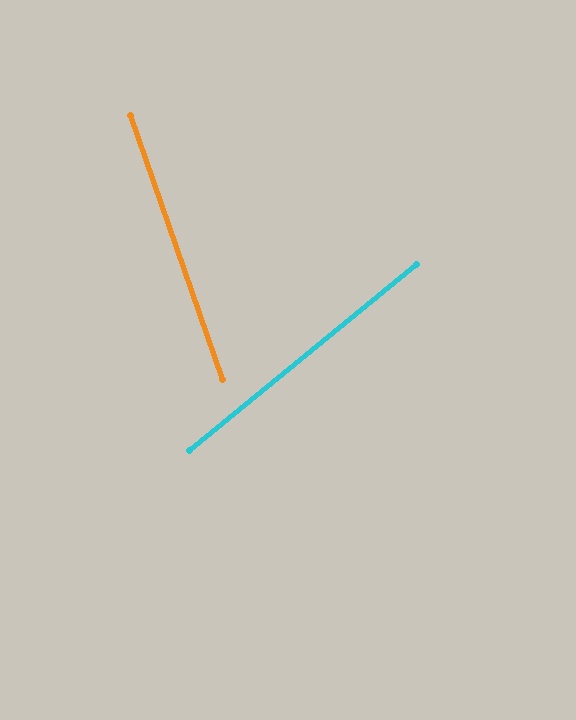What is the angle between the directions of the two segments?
Approximately 70 degrees.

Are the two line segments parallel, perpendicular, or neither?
Neither parallel nor perpendicular — they differ by about 70°.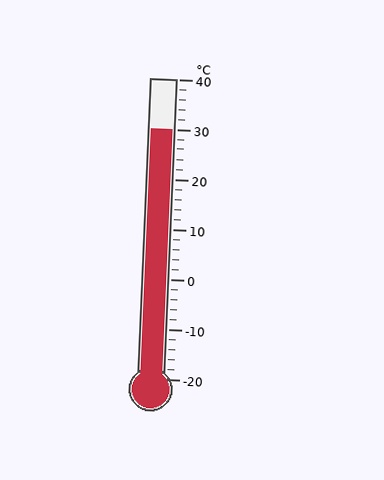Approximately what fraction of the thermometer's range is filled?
The thermometer is filled to approximately 85% of its range.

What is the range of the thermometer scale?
The thermometer scale ranges from -20°C to 40°C.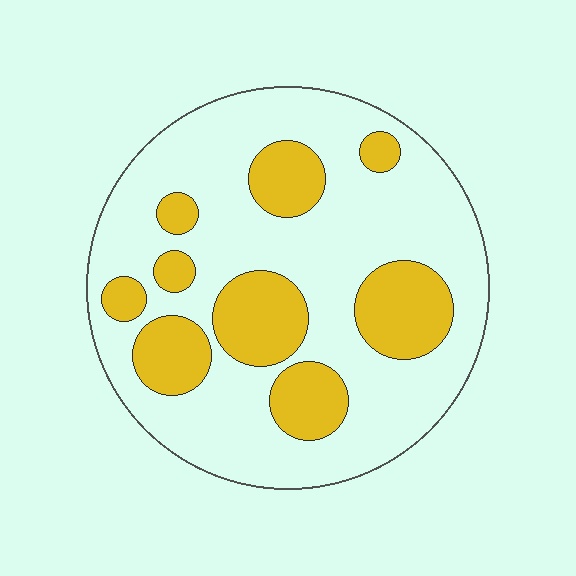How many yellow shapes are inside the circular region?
9.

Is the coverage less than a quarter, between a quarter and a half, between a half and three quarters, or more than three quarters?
Between a quarter and a half.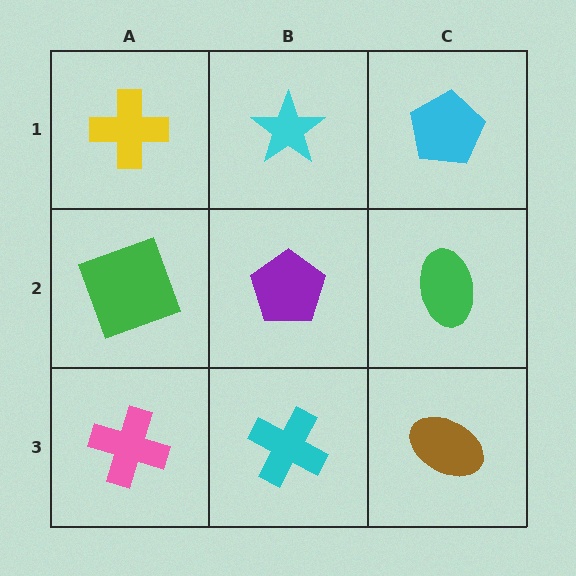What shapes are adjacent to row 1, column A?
A green square (row 2, column A), a cyan star (row 1, column B).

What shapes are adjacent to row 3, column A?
A green square (row 2, column A), a cyan cross (row 3, column B).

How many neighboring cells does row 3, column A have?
2.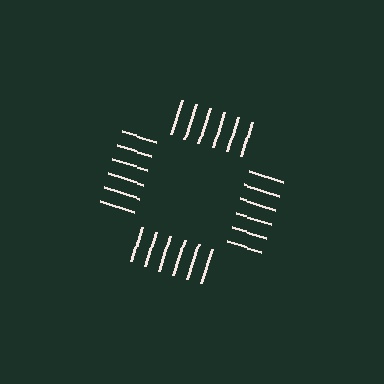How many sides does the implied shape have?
4 sides — the line-ends trace a square.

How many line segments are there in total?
24 — 6 along each of the 4 edges.